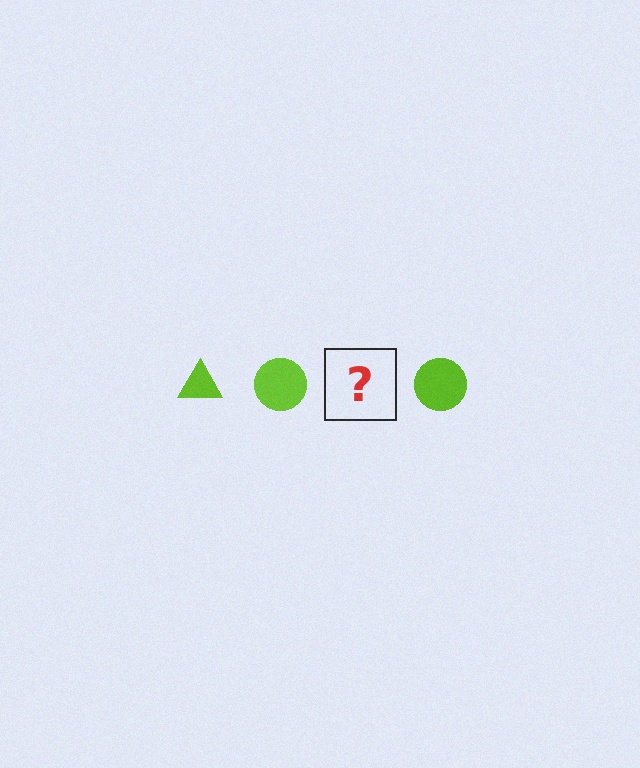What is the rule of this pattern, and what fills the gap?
The rule is that the pattern cycles through triangle, circle shapes in lime. The gap should be filled with a lime triangle.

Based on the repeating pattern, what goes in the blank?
The blank should be a lime triangle.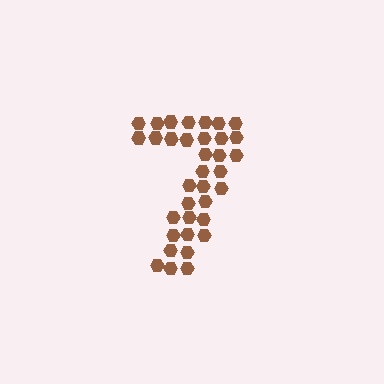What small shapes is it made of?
It is made of small hexagons.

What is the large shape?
The large shape is the digit 7.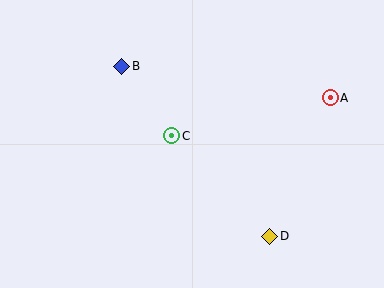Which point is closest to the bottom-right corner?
Point D is closest to the bottom-right corner.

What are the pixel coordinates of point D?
Point D is at (270, 236).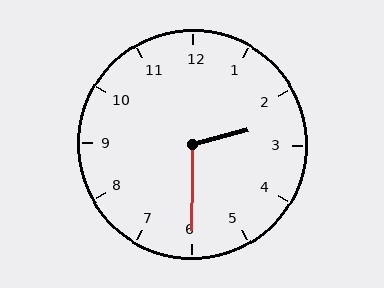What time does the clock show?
2:30.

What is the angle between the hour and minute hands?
Approximately 105 degrees.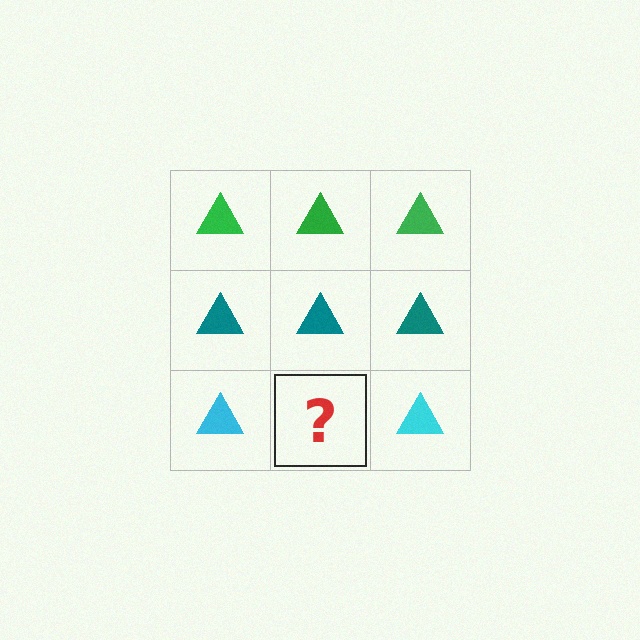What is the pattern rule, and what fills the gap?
The rule is that each row has a consistent color. The gap should be filled with a cyan triangle.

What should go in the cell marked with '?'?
The missing cell should contain a cyan triangle.